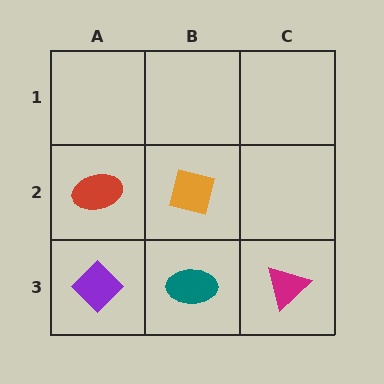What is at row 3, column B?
A teal ellipse.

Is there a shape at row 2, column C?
No, that cell is empty.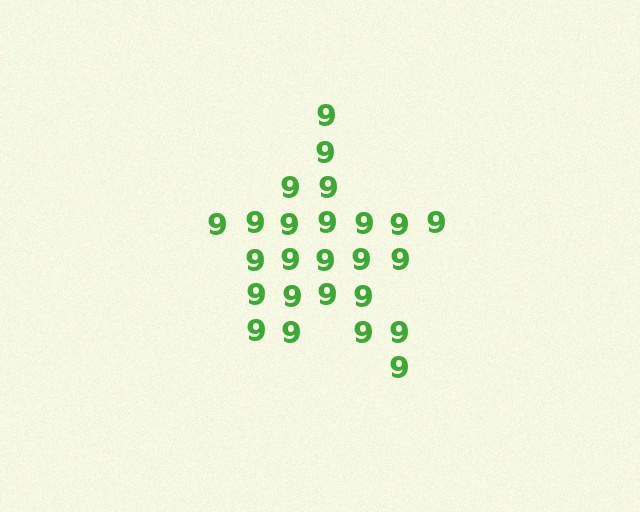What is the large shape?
The large shape is a star.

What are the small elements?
The small elements are digit 9's.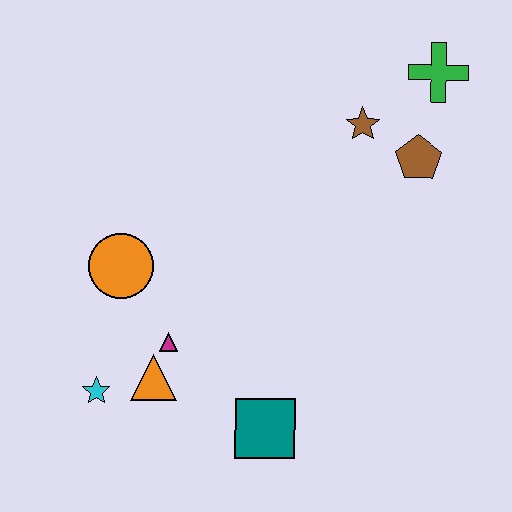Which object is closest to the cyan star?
The orange triangle is closest to the cyan star.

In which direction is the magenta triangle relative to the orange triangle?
The magenta triangle is above the orange triangle.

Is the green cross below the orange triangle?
No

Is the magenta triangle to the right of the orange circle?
Yes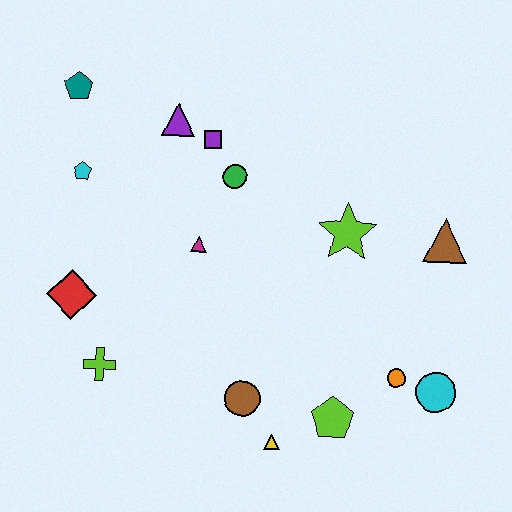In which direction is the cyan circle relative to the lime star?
The cyan circle is below the lime star.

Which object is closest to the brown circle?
The yellow triangle is closest to the brown circle.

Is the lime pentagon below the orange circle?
Yes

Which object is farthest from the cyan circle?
The teal pentagon is farthest from the cyan circle.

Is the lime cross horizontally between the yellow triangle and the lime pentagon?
No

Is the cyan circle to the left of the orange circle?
No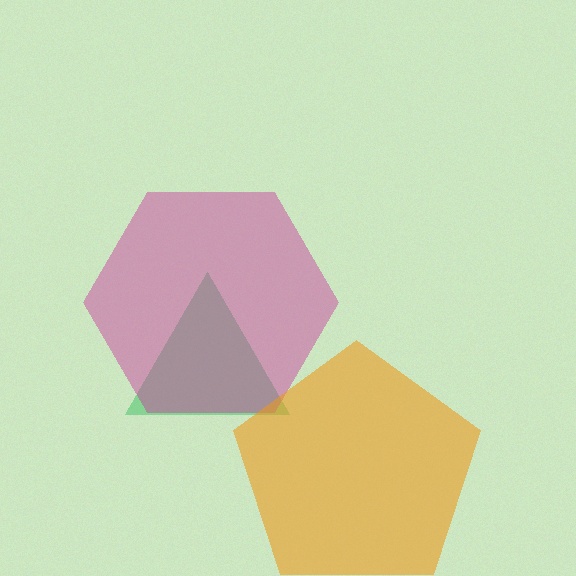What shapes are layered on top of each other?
The layered shapes are: a green triangle, a magenta hexagon, an orange pentagon.